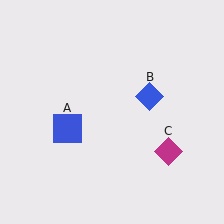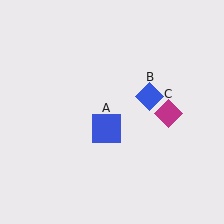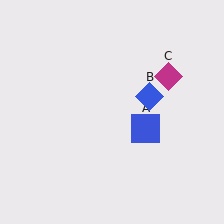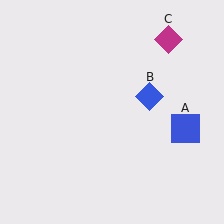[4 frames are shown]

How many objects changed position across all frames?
2 objects changed position: blue square (object A), magenta diamond (object C).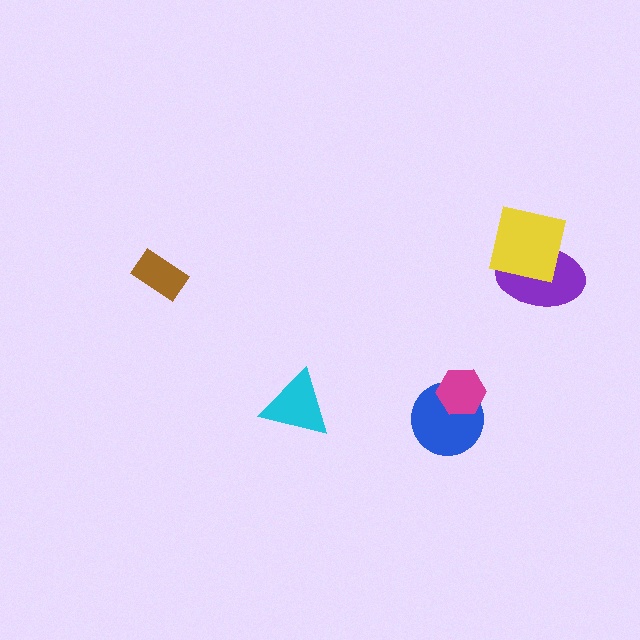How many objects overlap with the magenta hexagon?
1 object overlaps with the magenta hexagon.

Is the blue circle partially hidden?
Yes, it is partially covered by another shape.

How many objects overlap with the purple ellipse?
1 object overlaps with the purple ellipse.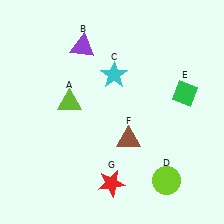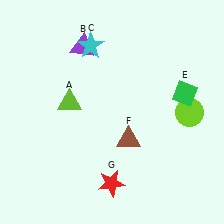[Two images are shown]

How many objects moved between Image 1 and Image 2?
2 objects moved between the two images.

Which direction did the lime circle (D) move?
The lime circle (D) moved up.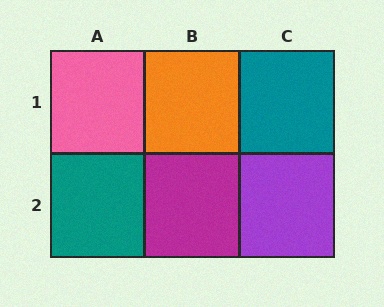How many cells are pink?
1 cell is pink.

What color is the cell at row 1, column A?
Pink.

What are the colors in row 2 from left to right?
Teal, magenta, purple.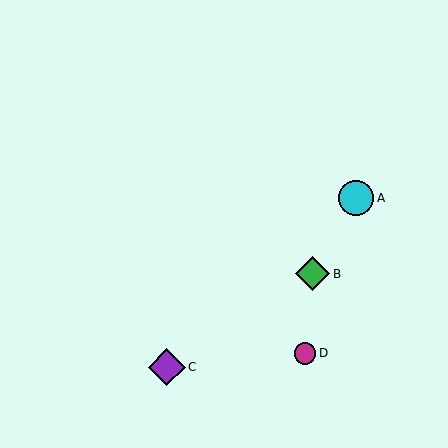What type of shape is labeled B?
Shape B is a green diamond.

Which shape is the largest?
The purple diamond (labeled C) is the largest.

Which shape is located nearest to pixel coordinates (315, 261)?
The green diamond (labeled B) at (313, 274) is nearest to that location.